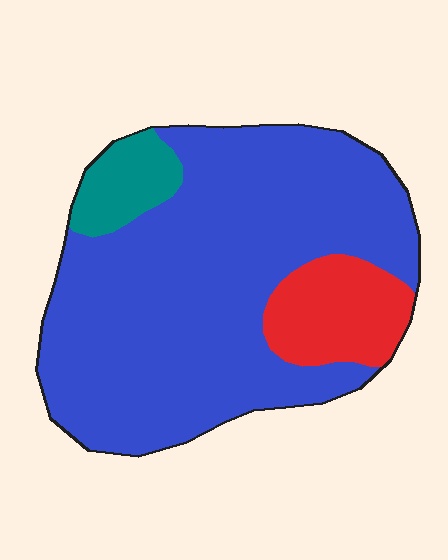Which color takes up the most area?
Blue, at roughly 80%.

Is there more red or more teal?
Red.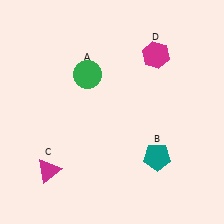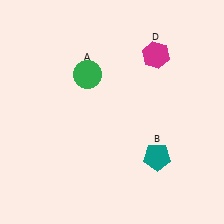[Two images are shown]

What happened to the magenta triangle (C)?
The magenta triangle (C) was removed in Image 2. It was in the bottom-left area of Image 1.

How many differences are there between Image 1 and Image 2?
There is 1 difference between the two images.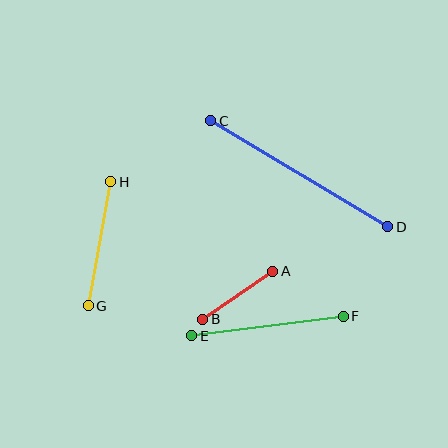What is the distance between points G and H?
The distance is approximately 126 pixels.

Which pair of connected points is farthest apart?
Points C and D are farthest apart.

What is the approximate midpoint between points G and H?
The midpoint is at approximately (100, 244) pixels.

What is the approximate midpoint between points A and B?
The midpoint is at approximately (238, 295) pixels.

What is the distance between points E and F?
The distance is approximately 153 pixels.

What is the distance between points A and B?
The distance is approximately 85 pixels.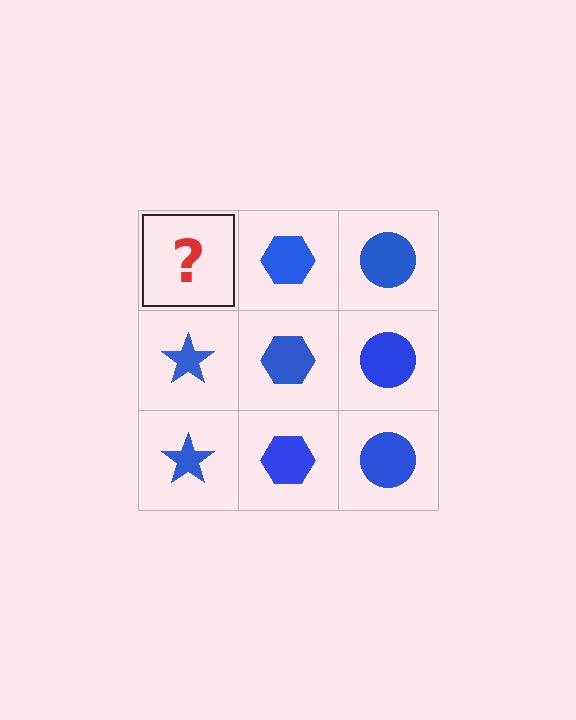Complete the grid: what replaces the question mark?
The question mark should be replaced with a blue star.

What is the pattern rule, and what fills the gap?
The rule is that each column has a consistent shape. The gap should be filled with a blue star.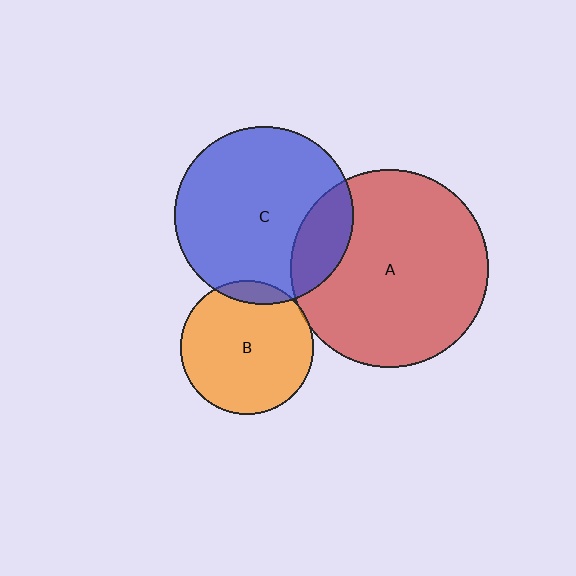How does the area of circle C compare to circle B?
Approximately 1.8 times.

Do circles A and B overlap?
Yes.